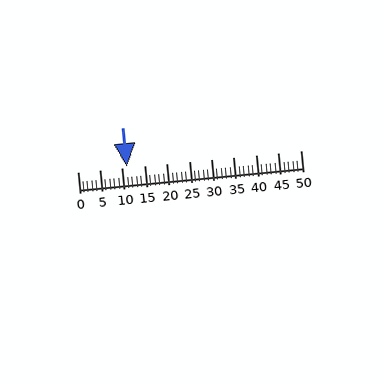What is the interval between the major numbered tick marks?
The major tick marks are spaced 5 units apart.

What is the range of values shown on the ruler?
The ruler shows values from 0 to 50.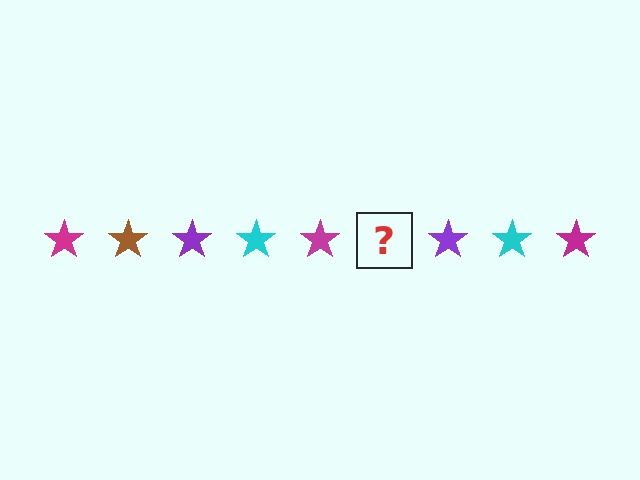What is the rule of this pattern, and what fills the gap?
The rule is that the pattern cycles through magenta, brown, purple, cyan stars. The gap should be filled with a brown star.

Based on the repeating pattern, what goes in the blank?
The blank should be a brown star.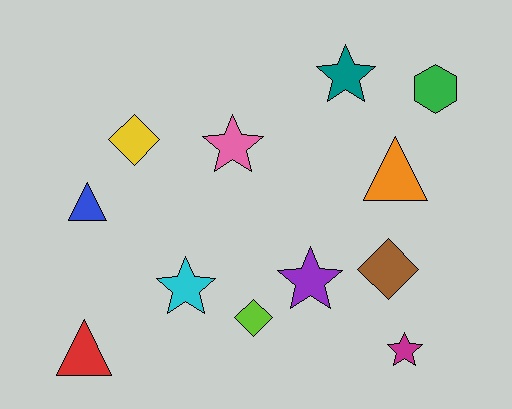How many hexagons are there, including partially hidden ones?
There is 1 hexagon.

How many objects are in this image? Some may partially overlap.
There are 12 objects.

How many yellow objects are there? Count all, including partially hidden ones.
There is 1 yellow object.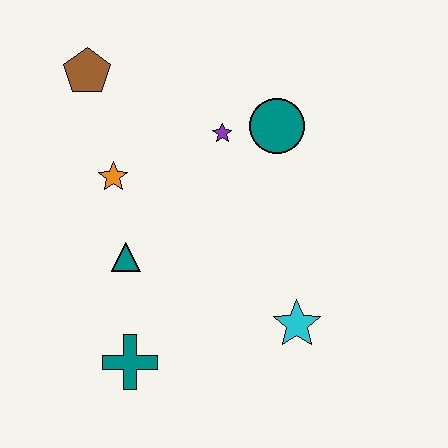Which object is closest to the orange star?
The teal triangle is closest to the orange star.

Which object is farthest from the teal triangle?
The teal circle is farthest from the teal triangle.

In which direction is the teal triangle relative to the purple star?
The teal triangle is below the purple star.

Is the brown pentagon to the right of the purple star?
No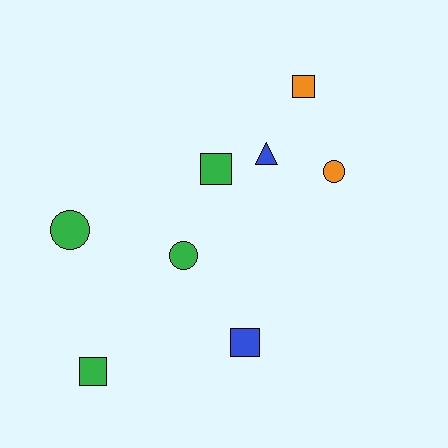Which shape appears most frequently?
Square, with 4 objects.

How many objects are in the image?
There are 8 objects.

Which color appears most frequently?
Green, with 4 objects.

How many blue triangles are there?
There is 1 blue triangle.